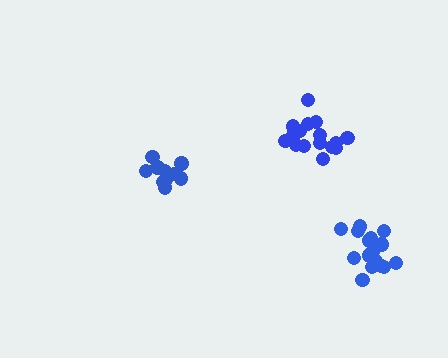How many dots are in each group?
Group 1: 10 dots, Group 2: 16 dots, Group 3: 16 dots (42 total).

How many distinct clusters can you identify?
There are 3 distinct clusters.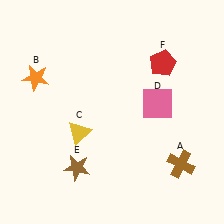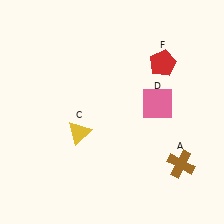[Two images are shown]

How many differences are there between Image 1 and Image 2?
There are 2 differences between the two images.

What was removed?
The brown star (E), the orange star (B) were removed in Image 2.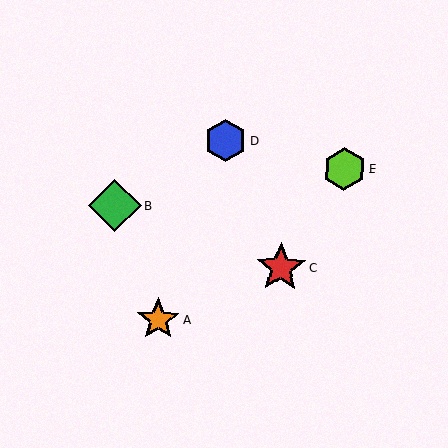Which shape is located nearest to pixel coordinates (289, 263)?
The red star (labeled C) at (281, 267) is nearest to that location.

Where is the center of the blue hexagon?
The center of the blue hexagon is at (225, 141).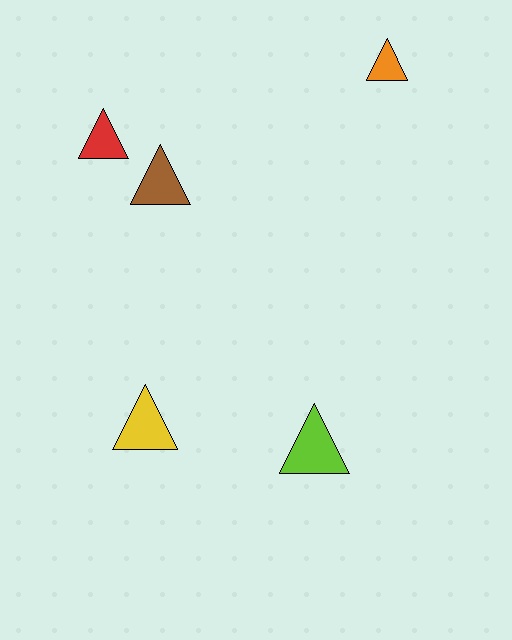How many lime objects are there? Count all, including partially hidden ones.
There is 1 lime object.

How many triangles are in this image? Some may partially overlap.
There are 5 triangles.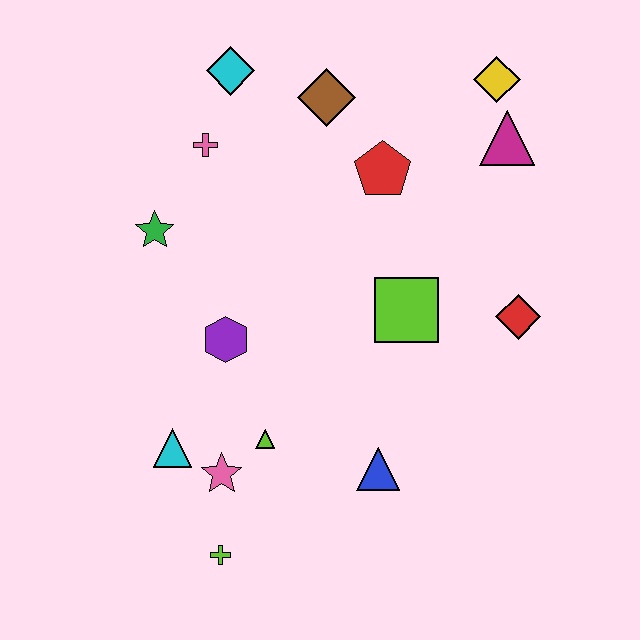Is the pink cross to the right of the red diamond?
No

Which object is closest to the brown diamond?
The red pentagon is closest to the brown diamond.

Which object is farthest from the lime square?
The lime cross is farthest from the lime square.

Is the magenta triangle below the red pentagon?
No